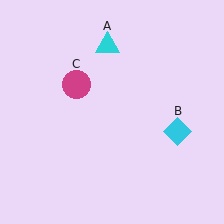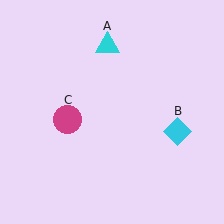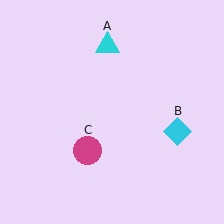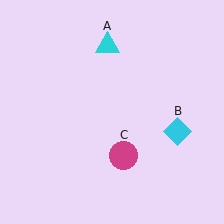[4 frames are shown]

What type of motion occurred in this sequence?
The magenta circle (object C) rotated counterclockwise around the center of the scene.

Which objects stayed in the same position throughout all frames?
Cyan triangle (object A) and cyan diamond (object B) remained stationary.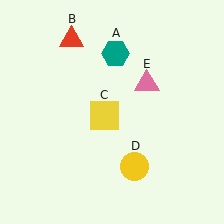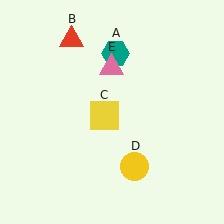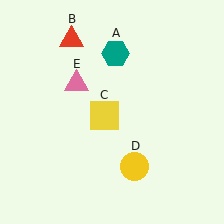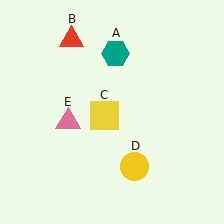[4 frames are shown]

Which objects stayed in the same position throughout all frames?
Teal hexagon (object A) and red triangle (object B) and yellow square (object C) and yellow circle (object D) remained stationary.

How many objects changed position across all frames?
1 object changed position: pink triangle (object E).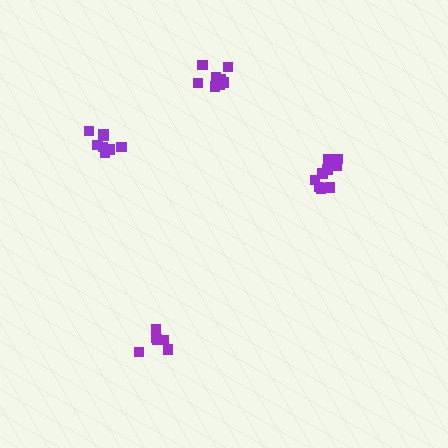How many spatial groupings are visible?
There are 4 spatial groupings.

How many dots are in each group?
Group 1: 7 dots, Group 2: 9 dots, Group 3: 9 dots, Group 4: 8 dots (33 total).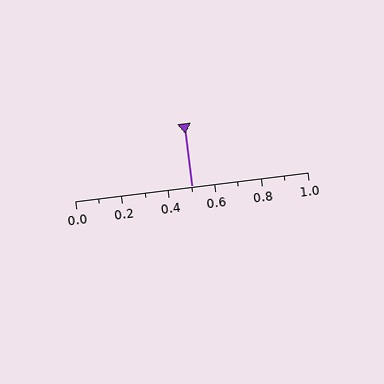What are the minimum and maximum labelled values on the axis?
The axis runs from 0.0 to 1.0.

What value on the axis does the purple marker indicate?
The marker indicates approximately 0.5.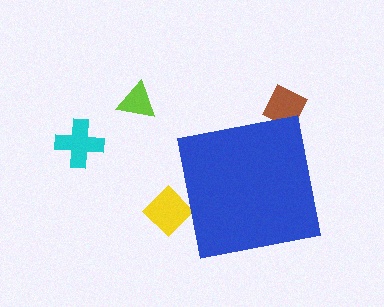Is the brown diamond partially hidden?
Yes, the brown diamond is partially hidden behind the blue square.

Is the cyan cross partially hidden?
No, the cyan cross is fully visible.